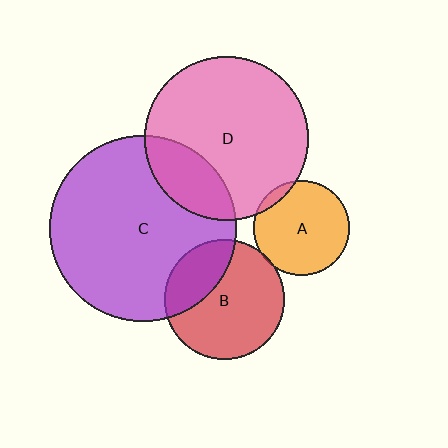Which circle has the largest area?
Circle C (purple).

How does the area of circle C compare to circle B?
Approximately 2.4 times.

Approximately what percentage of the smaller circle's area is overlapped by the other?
Approximately 5%.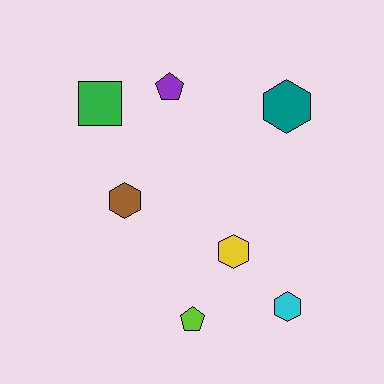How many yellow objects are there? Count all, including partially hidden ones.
There is 1 yellow object.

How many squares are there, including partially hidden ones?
There is 1 square.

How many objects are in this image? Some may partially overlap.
There are 7 objects.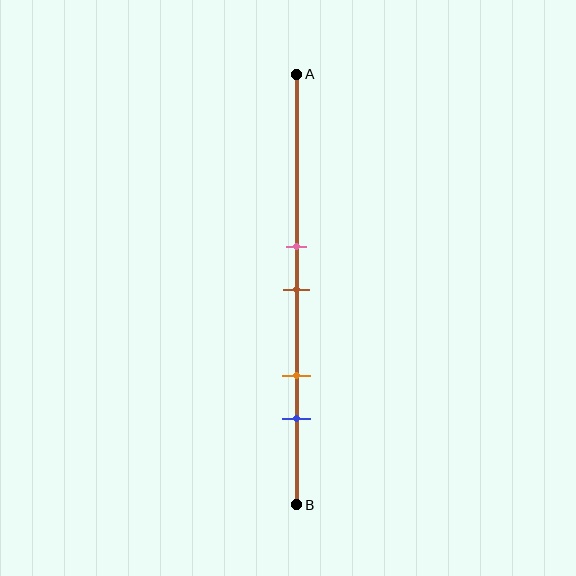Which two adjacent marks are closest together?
The pink and brown marks are the closest adjacent pair.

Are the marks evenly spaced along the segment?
No, the marks are not evenly spaced.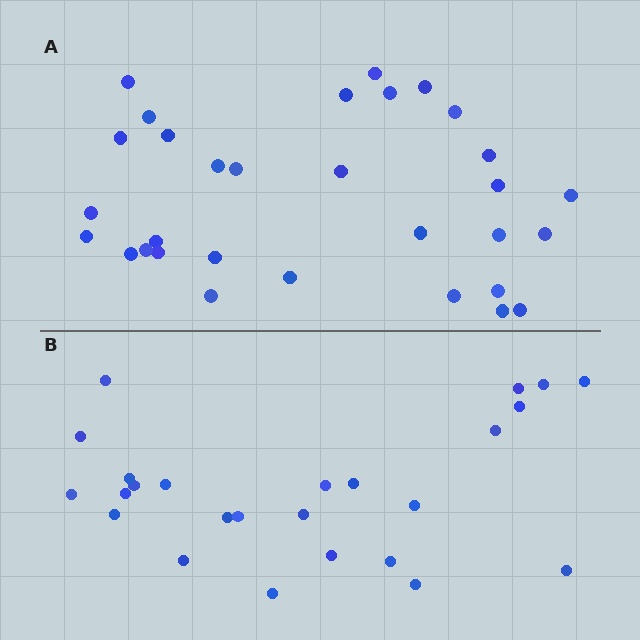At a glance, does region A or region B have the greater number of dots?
Region A (the top region) has more dots.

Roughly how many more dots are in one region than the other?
Region A has about 6 more dots than region B.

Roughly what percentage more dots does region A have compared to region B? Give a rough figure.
About 25% more.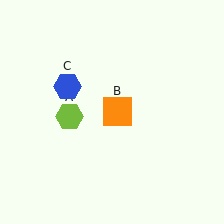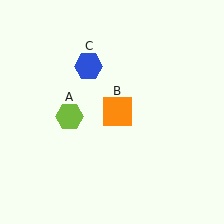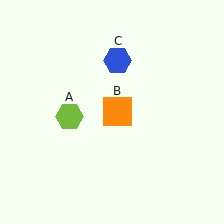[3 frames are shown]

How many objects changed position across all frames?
1 object changed position: blue hexagon (object C).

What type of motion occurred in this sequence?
The blue hexagon (object C) rotated clockwise around the center of the scene.